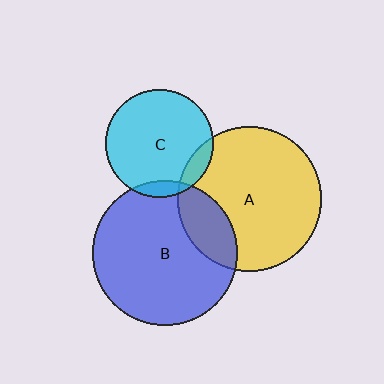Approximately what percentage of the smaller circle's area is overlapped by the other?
Approximately 10%.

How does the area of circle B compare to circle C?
Approximately 1.8 times.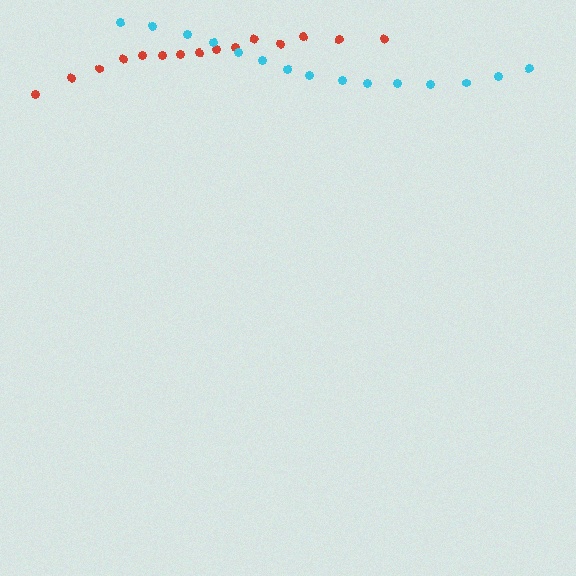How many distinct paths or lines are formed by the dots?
There are 2 distinct paths.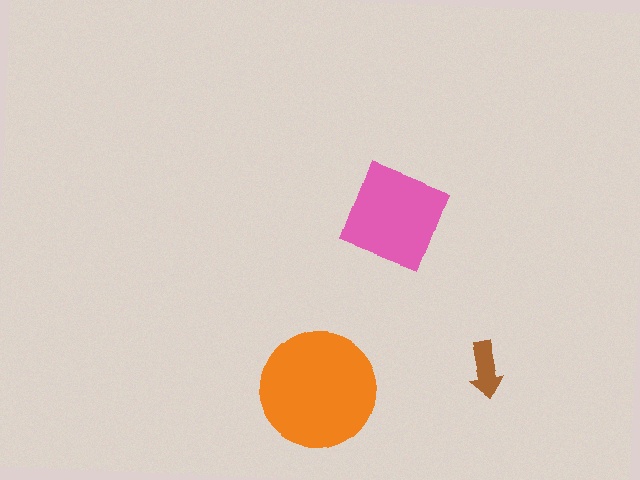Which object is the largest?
The orange circle.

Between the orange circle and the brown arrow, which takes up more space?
The orange circle.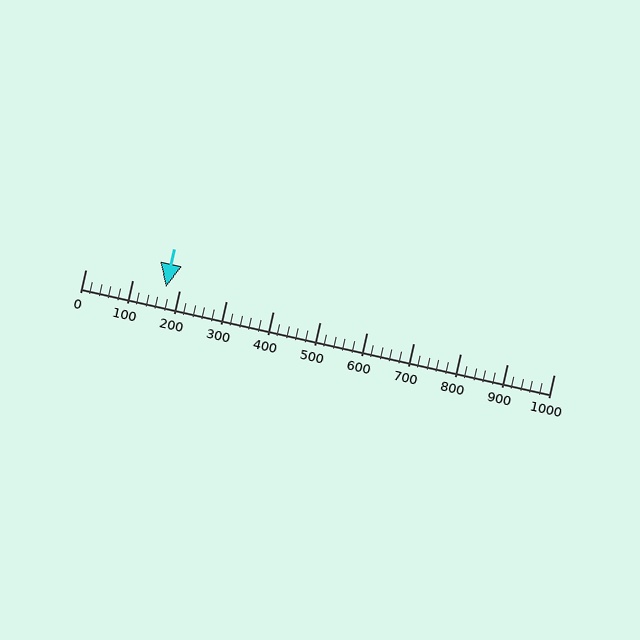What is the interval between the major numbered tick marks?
The major tick marks are spaced 100 units apart.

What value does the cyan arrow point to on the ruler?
The cyan arrow points to approximately 171.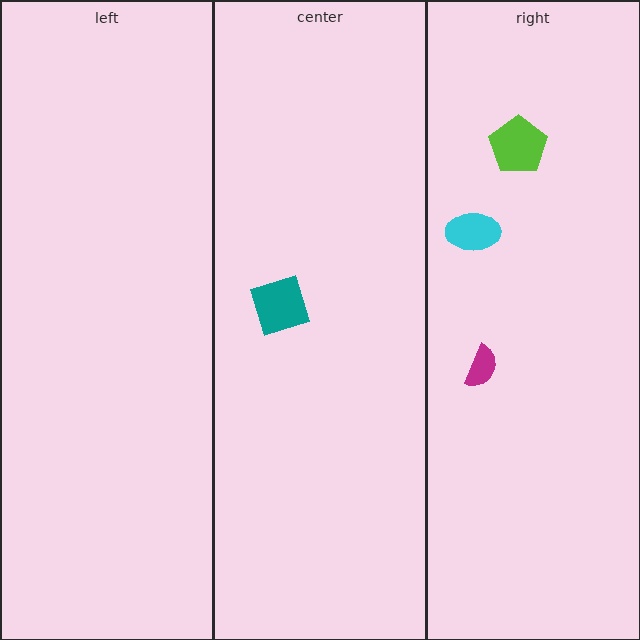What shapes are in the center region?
The teal diamond.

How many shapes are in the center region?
1.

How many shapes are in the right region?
3.